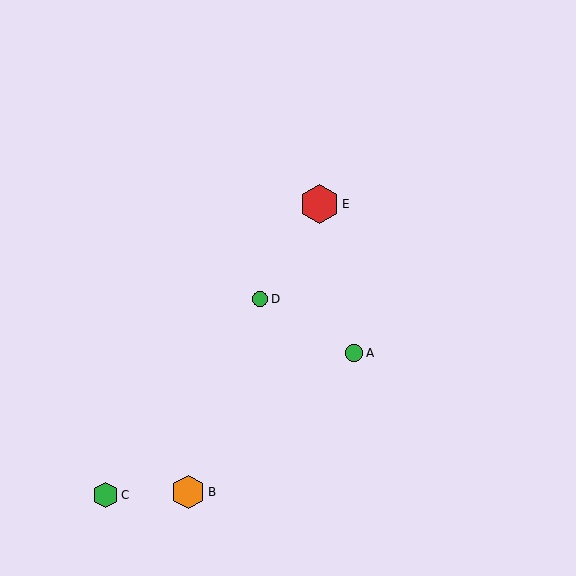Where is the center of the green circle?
The center of the green circle is at (260, 299).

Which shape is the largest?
The red hexagon (labeled E) is the largest.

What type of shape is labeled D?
Shape D is a green circle.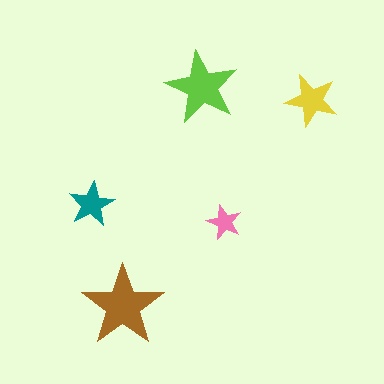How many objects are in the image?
There are 5 objects in the image.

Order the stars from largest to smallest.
the brown one, the lime one, the yellow one, the teal one, the pink one.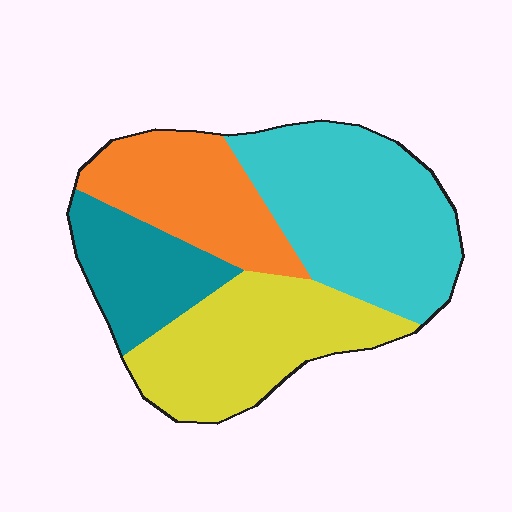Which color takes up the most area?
Cyan, at roughly 35%.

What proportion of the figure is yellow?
Yellow takes up about one quarter (1/4) of the figure.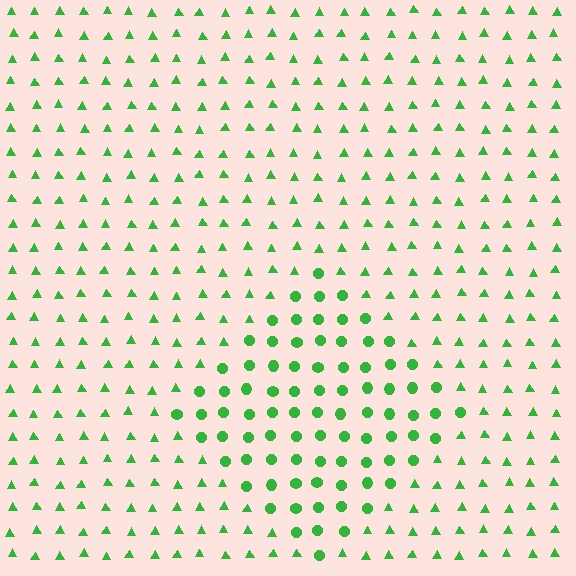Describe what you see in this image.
The image is filled with small green elements arranged in a uniform grid. A diamond-shaped region contains circles, while the surrounding area contains triangles. The boundary is defined purely by the change in element shape.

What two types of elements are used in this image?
The image uses circles inside the diamond region and triangles outside it.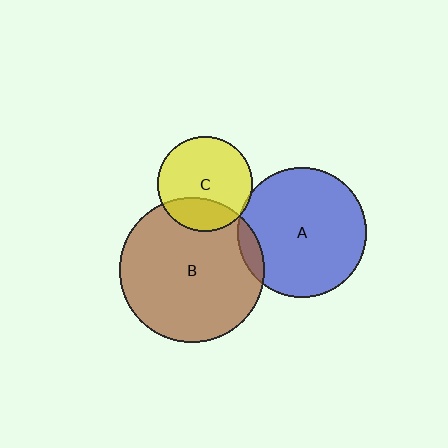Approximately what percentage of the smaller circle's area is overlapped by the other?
Approximately 10%.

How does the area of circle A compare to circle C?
Approximately 1.9 times.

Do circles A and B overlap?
Yes.